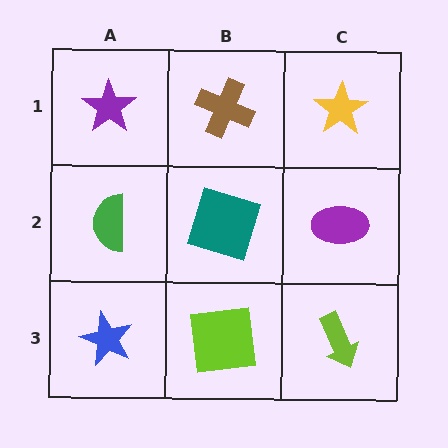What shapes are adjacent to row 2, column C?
A yellow star (row 1, column C), a lime arrow (row 3, column C), a teal square (row 2, column B).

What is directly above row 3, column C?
A purple ellipse.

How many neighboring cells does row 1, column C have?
2.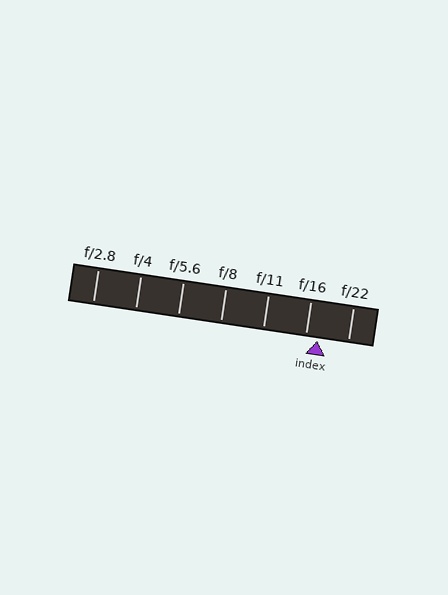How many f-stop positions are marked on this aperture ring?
There are 7 f-stop positions marked.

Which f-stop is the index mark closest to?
The index mark is closest to f/16.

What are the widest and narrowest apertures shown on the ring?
The widest aperture shown is f/2.8 and the narrowest is f/22.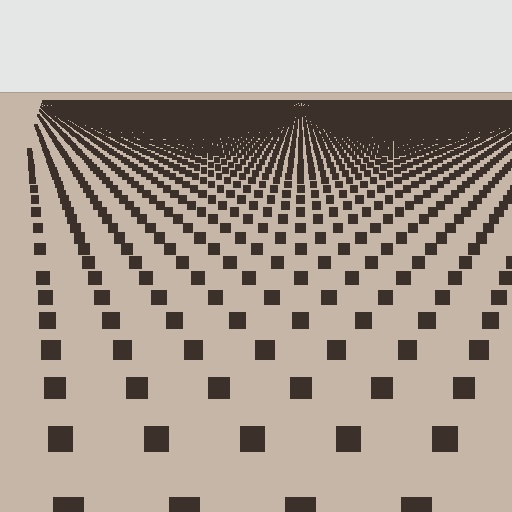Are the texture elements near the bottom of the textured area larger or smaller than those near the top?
Larger. Near the bottom, elements are closer to the viewer and appear at a bigger on-screen size.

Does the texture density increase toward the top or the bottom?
Density increases toward the top.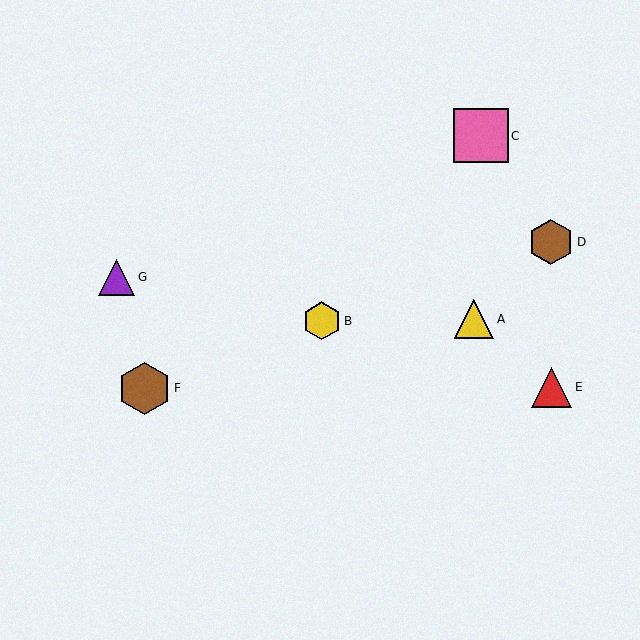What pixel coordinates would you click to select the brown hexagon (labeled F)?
Click at (144, 388) to select the brown hexagon F.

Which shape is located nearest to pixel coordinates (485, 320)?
The yellow triangle (labeled A) at (474, 319) is nearest to that location.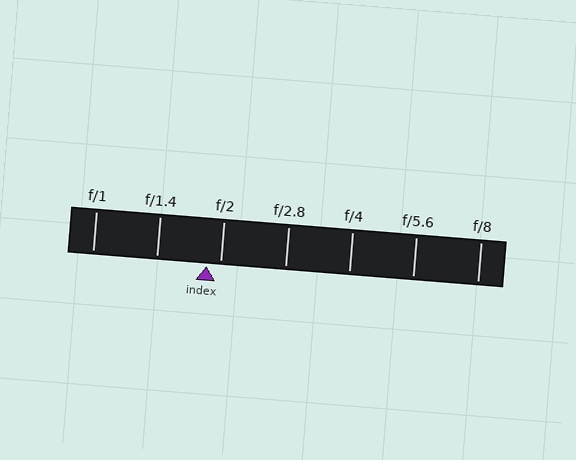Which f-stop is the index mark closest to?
The index mark is closest to f/2.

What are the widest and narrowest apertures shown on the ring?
The widest aperture shown is f/1 and the narrowest is f/8.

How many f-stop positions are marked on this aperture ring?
There are 7 f-stop positions marked.